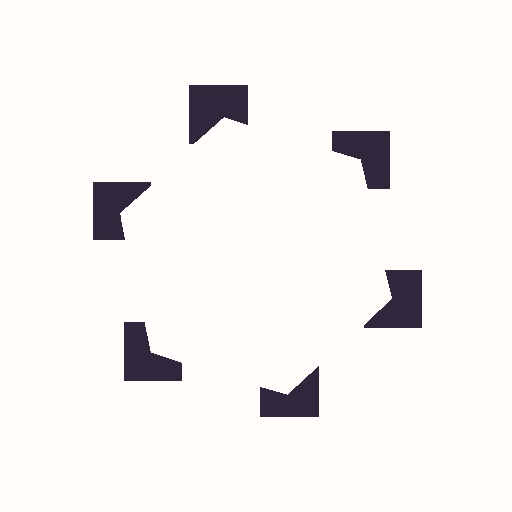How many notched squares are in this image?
There are 6 — one at each vertex of the illusory hexagon.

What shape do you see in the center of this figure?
An illusory hexagon — its edges are inferred from the aligned wedge cuts in the notched squares, not physically drawn.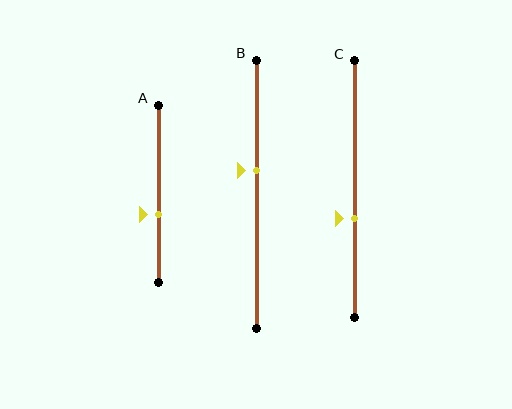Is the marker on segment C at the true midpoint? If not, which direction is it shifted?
No, the marker on segment C is shifted downward by about 11% of the segment length.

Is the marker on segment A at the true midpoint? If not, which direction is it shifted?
No, the marker on segment A is shifted downward by about 11% of the segment length.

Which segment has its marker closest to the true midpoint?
Segment B has its marker closest to the true midpoint.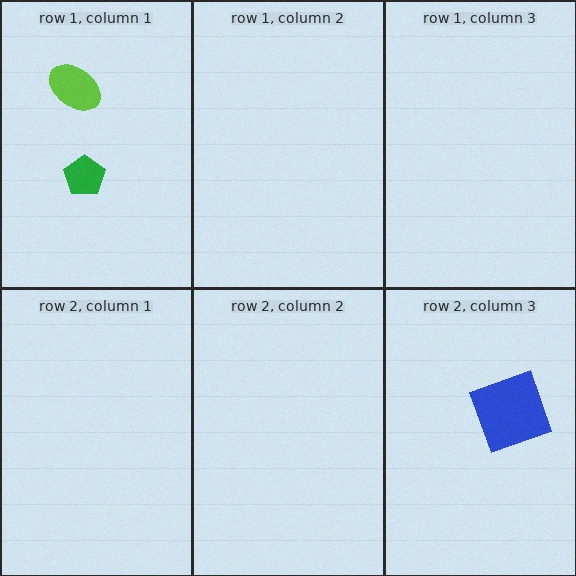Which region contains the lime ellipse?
The row 1, column 1 region.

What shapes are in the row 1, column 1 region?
The green pentagon, the lime ellipse.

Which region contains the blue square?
The row 2, column 3 region.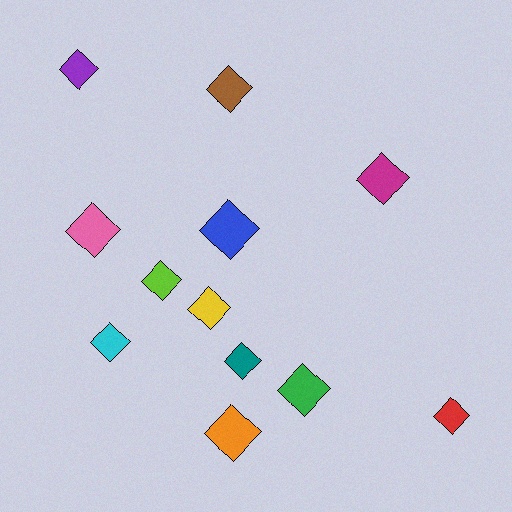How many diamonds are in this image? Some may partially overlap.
There are 12 diamonds.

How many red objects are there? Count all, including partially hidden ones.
There is 1 red object.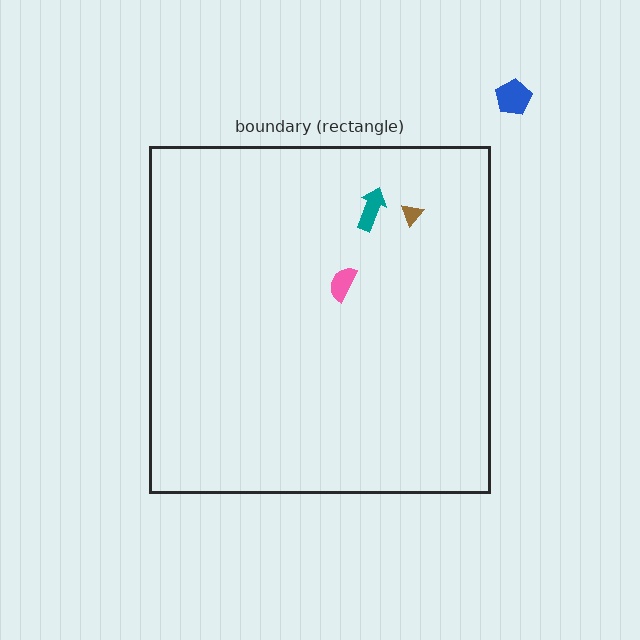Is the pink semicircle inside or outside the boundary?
Inside.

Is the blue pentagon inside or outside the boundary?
Outside.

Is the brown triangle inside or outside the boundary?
Inside.